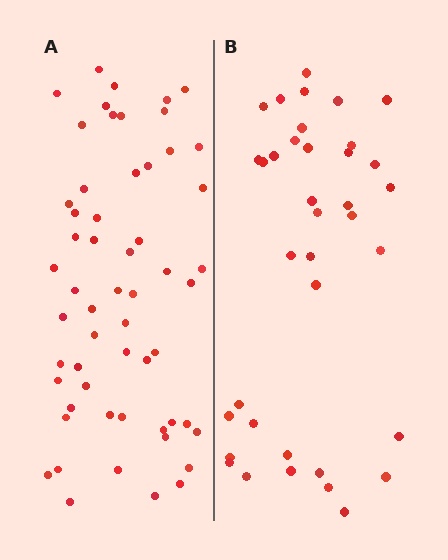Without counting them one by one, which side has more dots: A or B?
Region A (the left region) has more dots.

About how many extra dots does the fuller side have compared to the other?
Region A has approximately 20 more dots than region B.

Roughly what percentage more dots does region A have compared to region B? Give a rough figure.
About 55% more.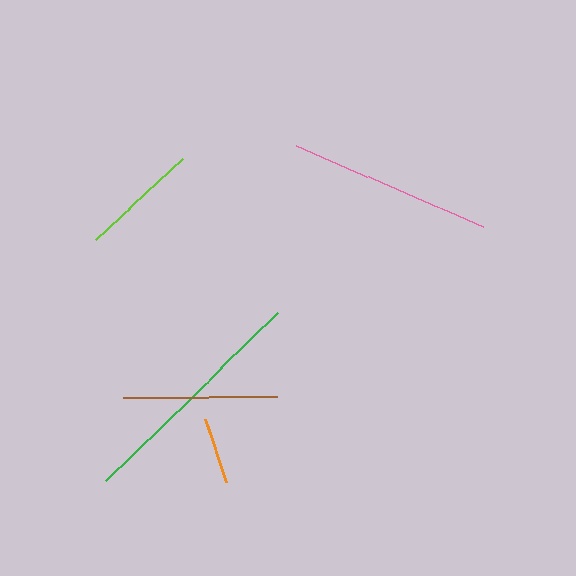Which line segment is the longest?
The green line is the longest at approximately 240 pixels.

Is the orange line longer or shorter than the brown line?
The brown line is longer than the orange line.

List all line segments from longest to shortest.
From longest to shortest: green, pink, brown, lime, orange.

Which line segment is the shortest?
The orange line is the shortest at approximately 67 pixels.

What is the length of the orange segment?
The orange segment is approximately 67 pixels long.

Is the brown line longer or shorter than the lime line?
The brown line is longer than the lime line.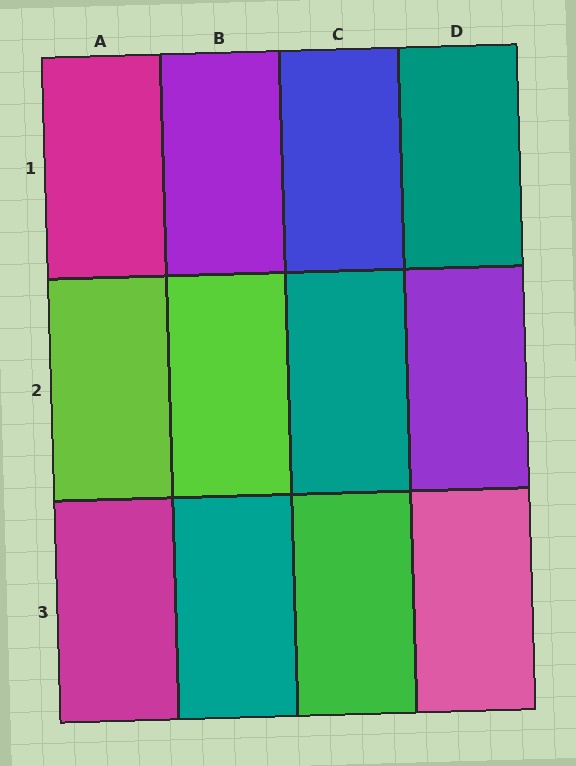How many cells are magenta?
2 cells are magenta.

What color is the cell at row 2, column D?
Purple.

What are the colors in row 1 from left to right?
Magenta, purple, blue, teal.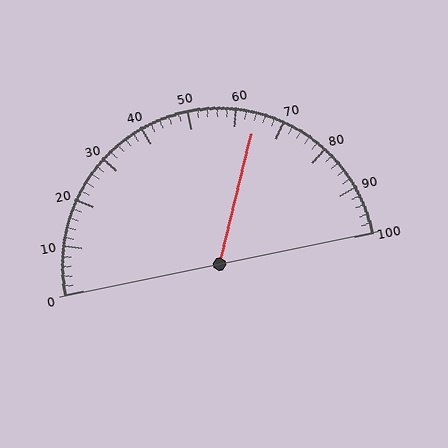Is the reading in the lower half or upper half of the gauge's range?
The reading is in the upper half of the range (0 to 100).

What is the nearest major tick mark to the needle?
The nearest major tick mark is 60.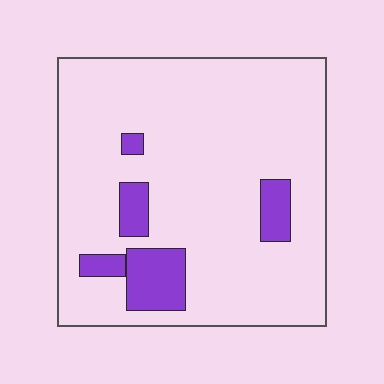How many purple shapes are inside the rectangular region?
5.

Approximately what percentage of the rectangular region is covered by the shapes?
Approximately 10%.